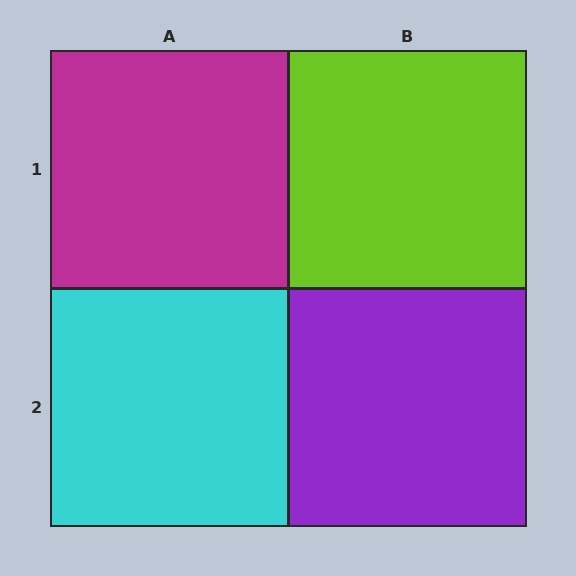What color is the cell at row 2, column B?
Purple.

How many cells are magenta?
1 cell is magenta.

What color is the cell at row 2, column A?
Cyan.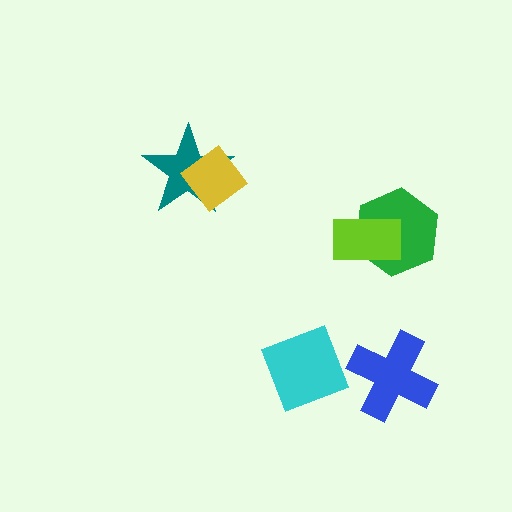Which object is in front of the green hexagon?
The lime rectangle is in front of the green hexagon.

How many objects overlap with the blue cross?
0 objects overlap with the blue cross.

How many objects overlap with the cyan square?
0 objects overlap with the cyan square.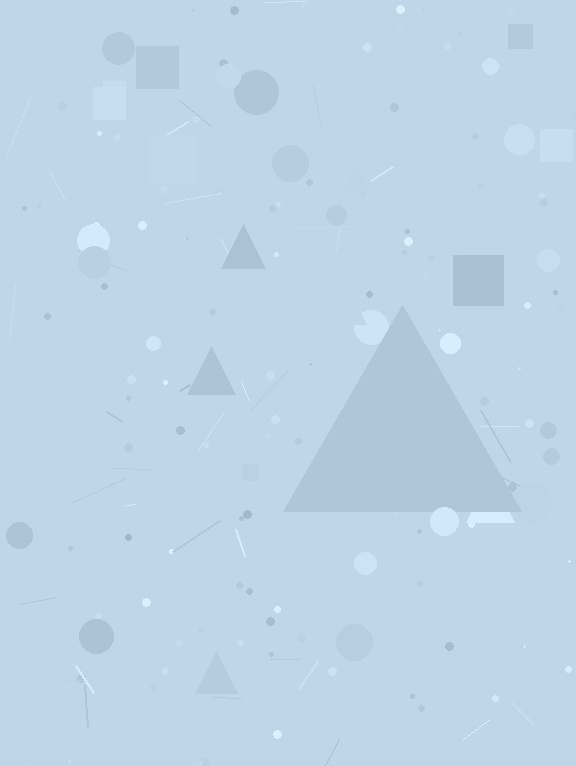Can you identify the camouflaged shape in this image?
The camouflaged shape is a triangle.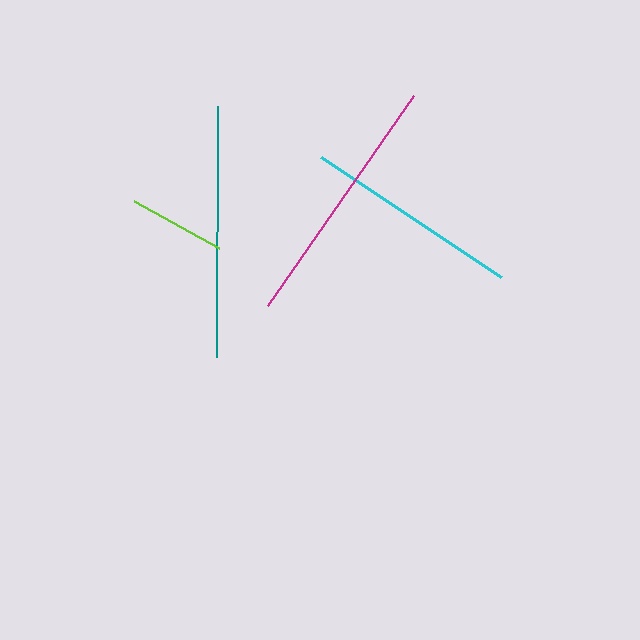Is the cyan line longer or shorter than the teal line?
The teal line is longer than the cyan line.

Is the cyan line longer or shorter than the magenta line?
The magenta line is longer than the cyan line.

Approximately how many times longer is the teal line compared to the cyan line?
The teal line is approximately 1.2 times the length of the cyan line.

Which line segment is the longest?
The magenta line is the longest at approximately 255 pixels.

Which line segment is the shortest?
The lime line is the shortest at approximately 97 pixels.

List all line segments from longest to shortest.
From longest to shortest: magenta, teal, cyan, lime.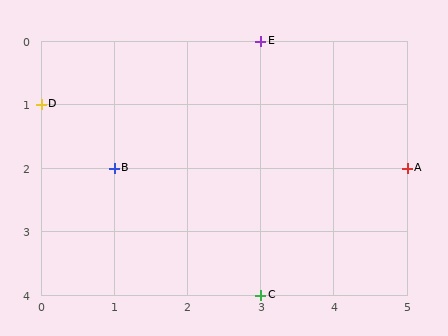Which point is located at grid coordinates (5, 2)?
Point A is at (5, 2).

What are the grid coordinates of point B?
Point B is at grid coordinates (1, 2).